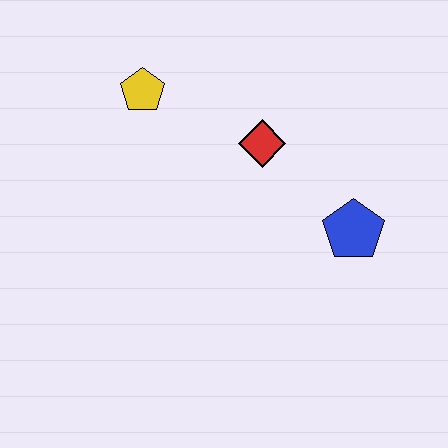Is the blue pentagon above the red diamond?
No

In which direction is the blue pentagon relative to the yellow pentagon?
The blue pentagon is to the right of the yellow pentagon.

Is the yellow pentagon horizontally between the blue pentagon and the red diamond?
No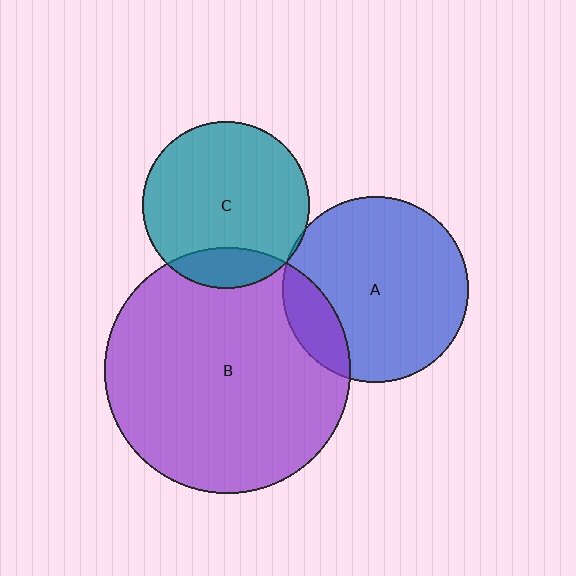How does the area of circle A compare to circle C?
Approximately 1.2 times.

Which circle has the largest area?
Circle B (purple).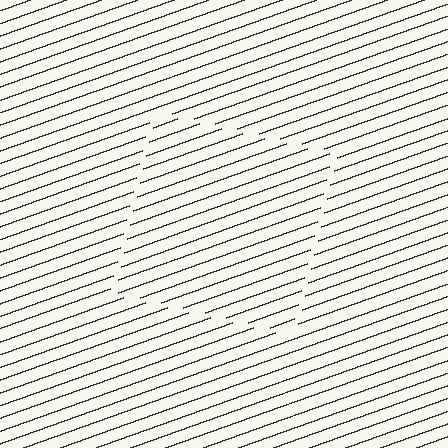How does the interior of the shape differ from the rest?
The interior of the shape contains the same grating, shifted by half a period — the contour is defined by the phase discontinuity where line-ends from the inner and outer gratings abut.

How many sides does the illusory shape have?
4 sides — the line-ends trace a square.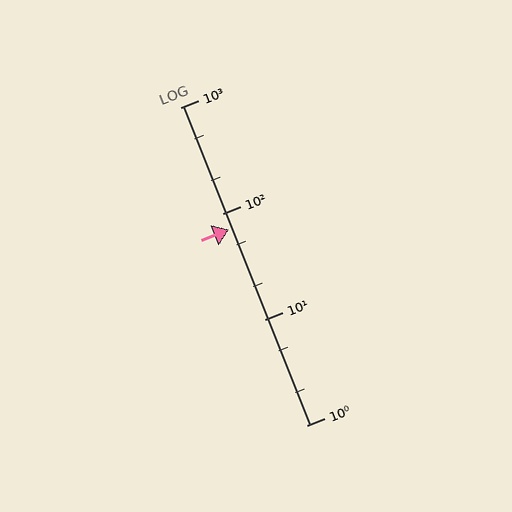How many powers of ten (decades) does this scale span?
The scale spans 3 decades, from 1 to 1000.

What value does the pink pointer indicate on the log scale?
The pointer indicates approximately 70.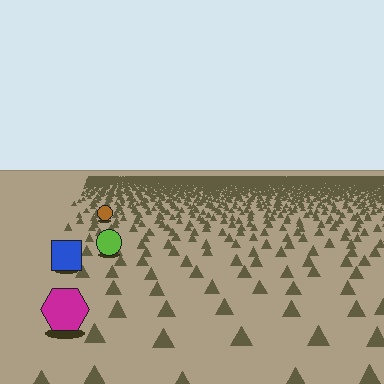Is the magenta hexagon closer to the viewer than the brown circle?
Yes. The magenta hexagon is closer — you can tell from the texture gradient: the ground texture is coarser near it.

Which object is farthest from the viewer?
The brown circle is farthest from the viewer. It appears smaller and the ground texture around it is denser.